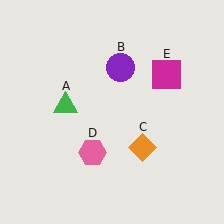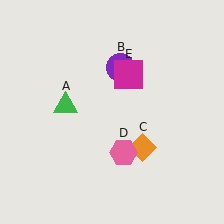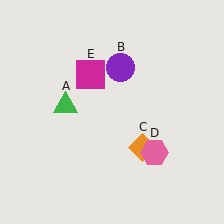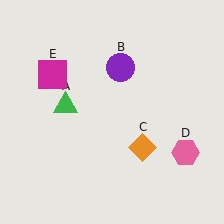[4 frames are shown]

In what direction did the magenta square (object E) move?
The magenta square (object E) moved left.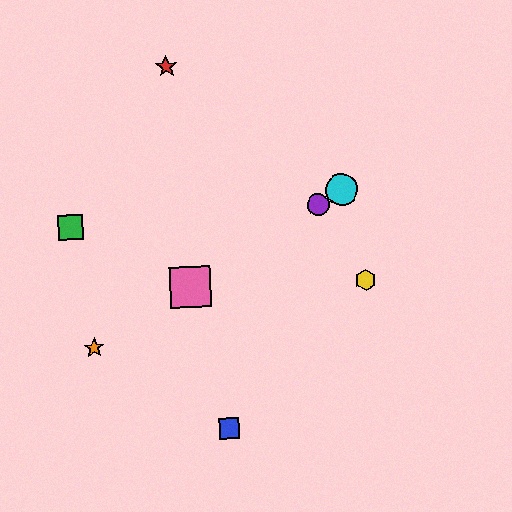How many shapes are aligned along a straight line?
4 shapes (the purple circle, the orange star, the cyan circle, the pink square) are aligned along a straight line.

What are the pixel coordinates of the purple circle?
The purple circle is at (318, 205).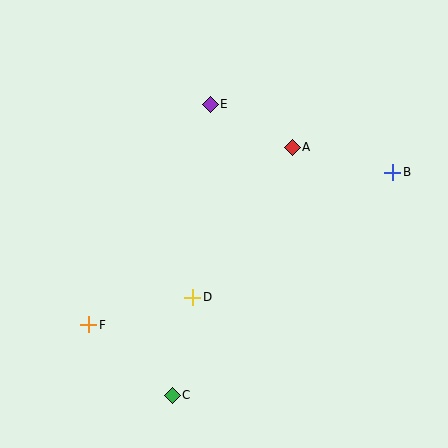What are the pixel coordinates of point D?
Point D is at (193, 297).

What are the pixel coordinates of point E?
Point E is at (210, 104).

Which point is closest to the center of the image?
Point D at (193, 297) is closest to the center.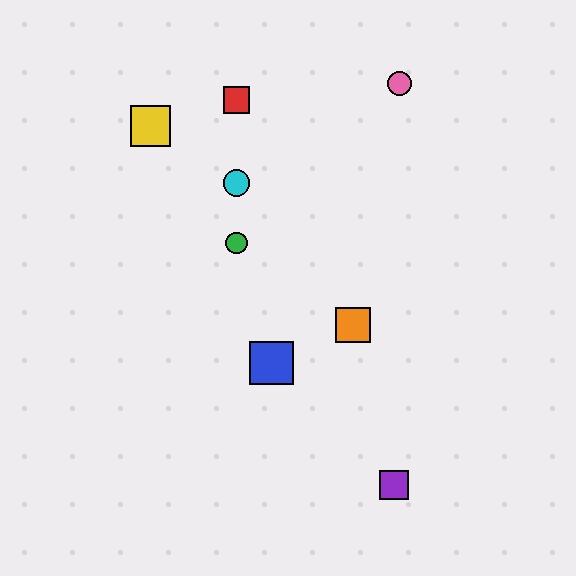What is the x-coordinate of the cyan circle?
The cyan circle is at x≈236.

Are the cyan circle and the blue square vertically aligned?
No, the cyan circle is at x≈236 and the blue square is at x≈272.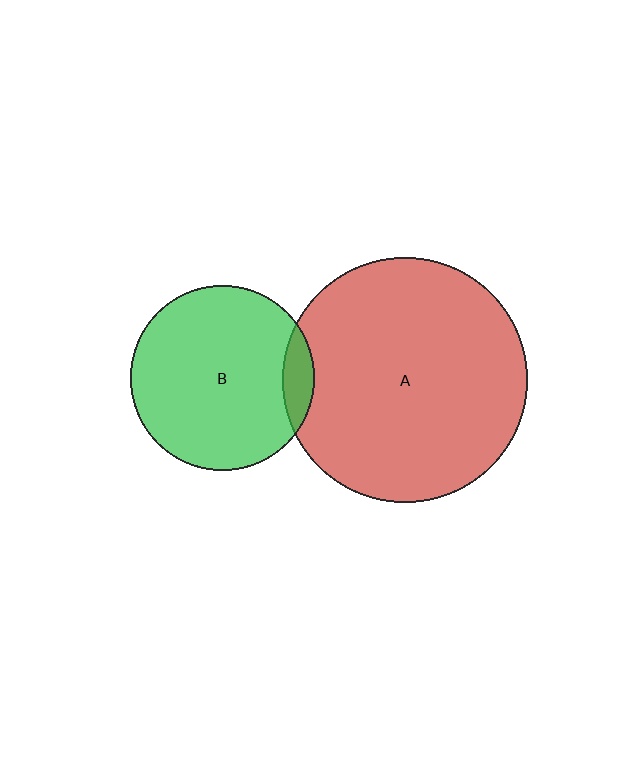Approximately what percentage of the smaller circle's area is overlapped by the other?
Approximately 10%.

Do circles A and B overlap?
Yes.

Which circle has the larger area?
Circle A (red).